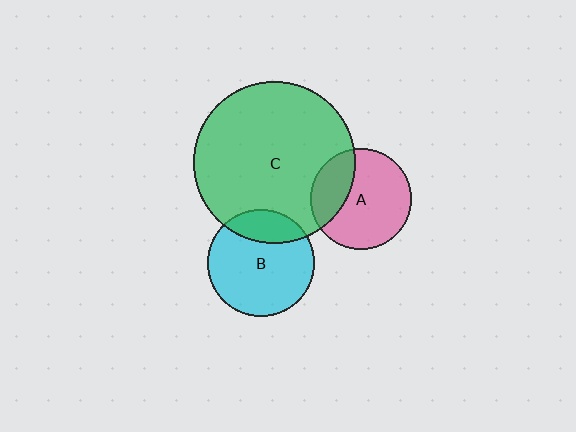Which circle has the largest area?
Circle C (green).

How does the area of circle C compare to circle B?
Approximately 2.3 times.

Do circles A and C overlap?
Yes.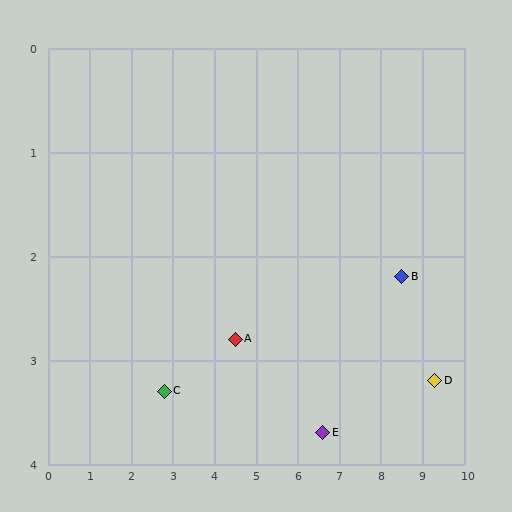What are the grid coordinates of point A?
Point A is at approximately (4.5, 2.8).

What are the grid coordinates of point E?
Point E is at approximately (6.6, 3.7).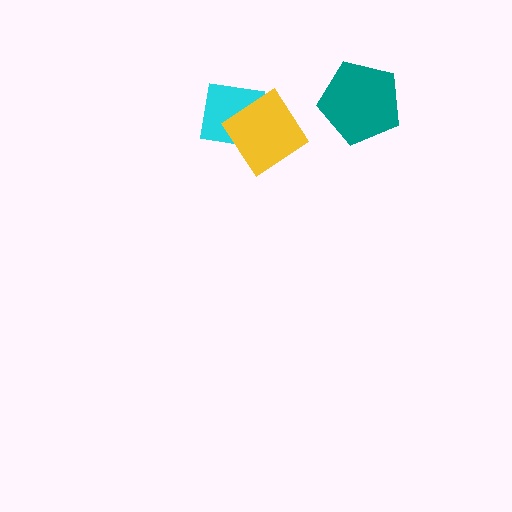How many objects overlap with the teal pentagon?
0 objects overlap with the teal pentagon.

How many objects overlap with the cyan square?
1 object overlaps with the cyan square.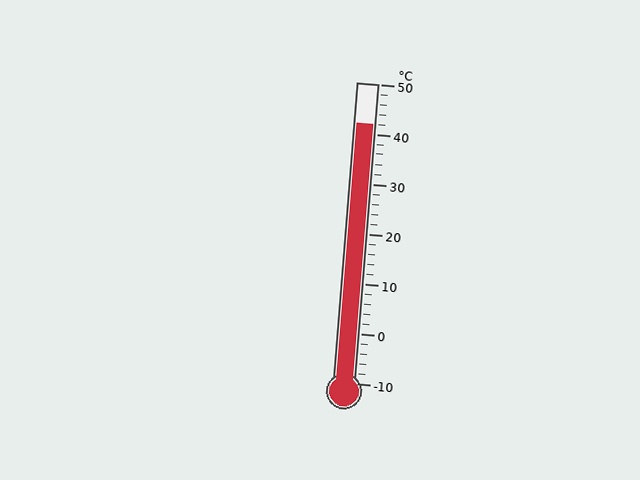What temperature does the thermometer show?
The thermometer shows approximately 42°C.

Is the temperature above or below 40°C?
The temperature is above 40°C.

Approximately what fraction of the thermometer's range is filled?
The thermometer is filled to approximately 85% of its range.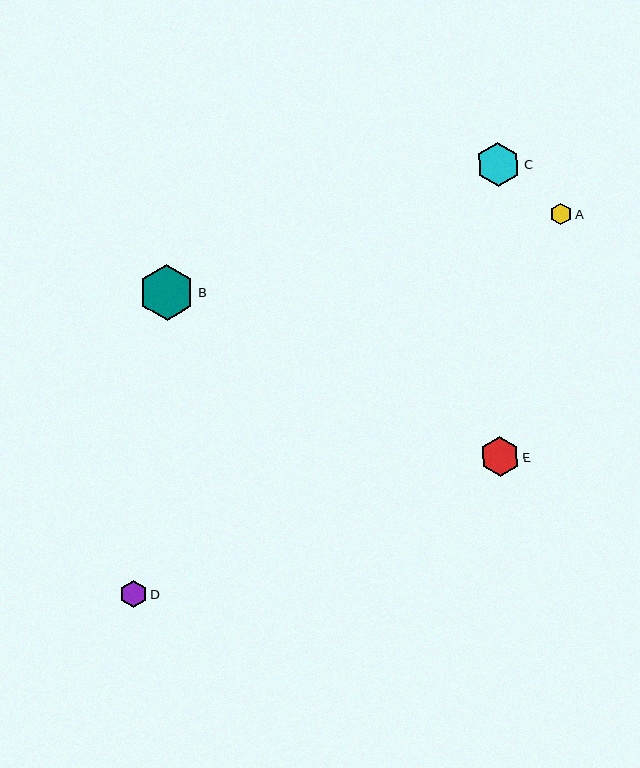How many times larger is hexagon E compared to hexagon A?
Hexagon E is approximately 1.8 times the size of hexagon A.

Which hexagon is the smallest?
Hexagon A is the smallest with a size of approximately 22 pixels.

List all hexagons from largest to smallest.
From largest to smallest: B, C, E, D, A.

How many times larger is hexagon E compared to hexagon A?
Hexagon E is approximately 1.8 times the size of hexagon A.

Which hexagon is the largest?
Hexagon B is the largest with a size of approximately 56 pixels.